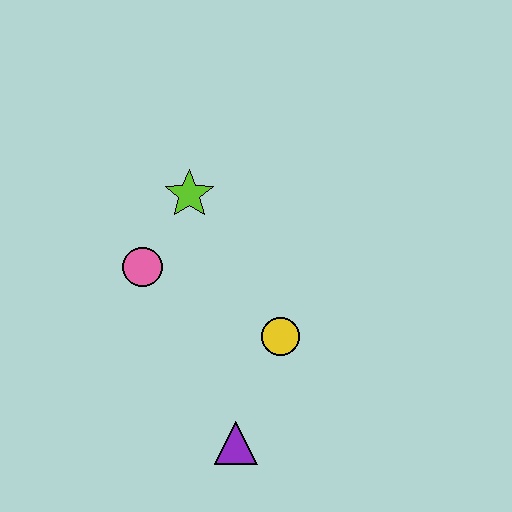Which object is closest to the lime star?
The pink circle is closest to the lime star.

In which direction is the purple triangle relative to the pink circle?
The purple triangle is below the pink circle.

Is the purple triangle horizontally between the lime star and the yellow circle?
Yes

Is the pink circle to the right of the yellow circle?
No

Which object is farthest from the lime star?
The purple triangle is farthest from the lime star.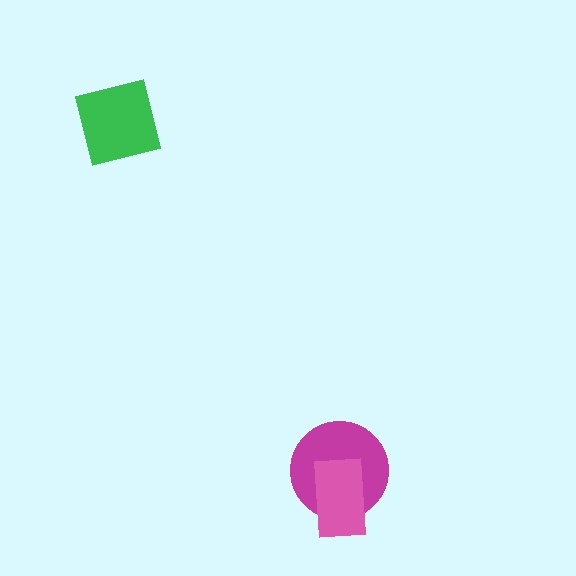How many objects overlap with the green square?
0 objects overlap with the green square.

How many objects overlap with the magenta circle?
1 object overlaps with the magenta circle.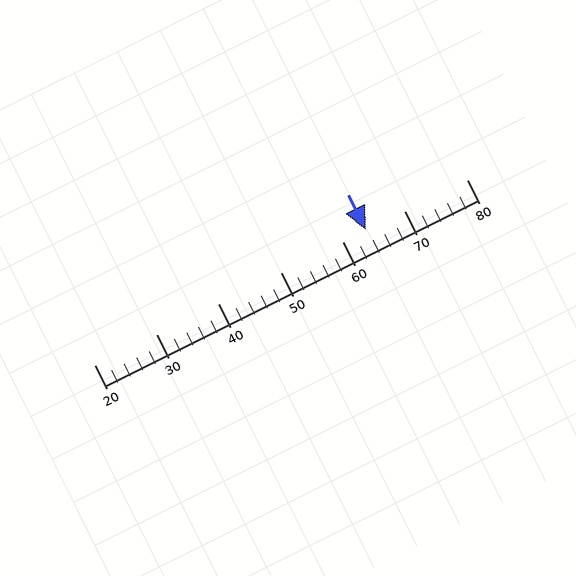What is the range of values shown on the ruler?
The ruler shows values from 20 to 80.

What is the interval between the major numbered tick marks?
The major tick marks are spaced 10 units apart.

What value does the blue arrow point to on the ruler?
The blue arrow points to approximately 64.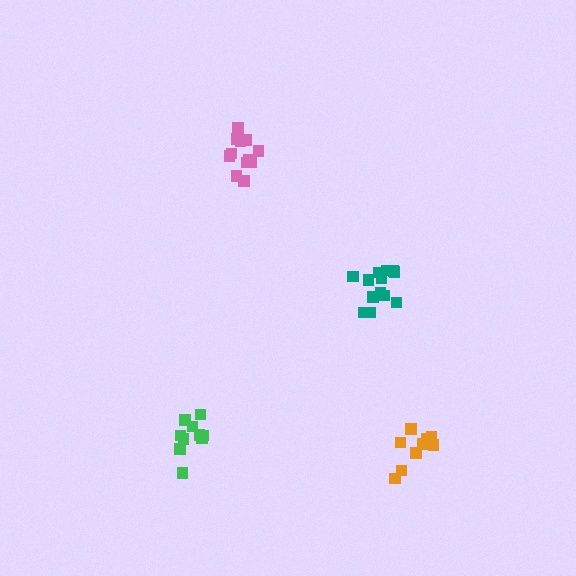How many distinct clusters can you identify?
There are 4 distinct clusters.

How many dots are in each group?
Group 1: 13 dots, Group 2: 9 dots, Group 3: 12 dots, Group 4: 10 dots (44 total).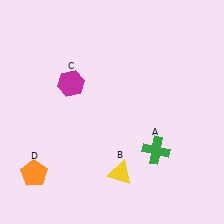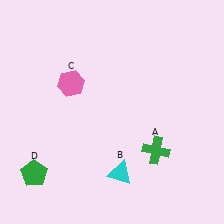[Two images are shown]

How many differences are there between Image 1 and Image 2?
There are 3 differences between the two images.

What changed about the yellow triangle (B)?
In Image 1, B is yellow. In Image 2, it changed to cyan.